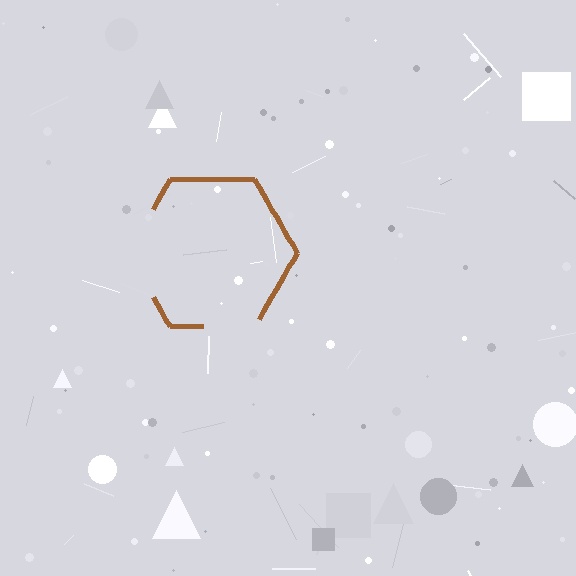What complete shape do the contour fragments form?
The contour fragments form a hexagon.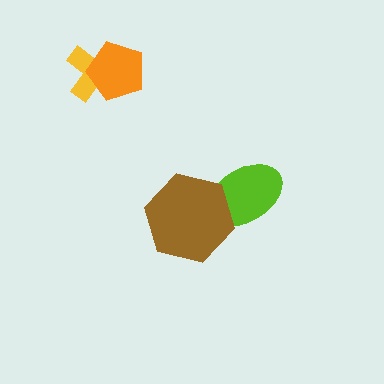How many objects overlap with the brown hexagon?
1 object overlaps with the brown hexagon.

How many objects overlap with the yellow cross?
1 object overlaps with the yellow cross.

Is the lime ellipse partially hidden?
Yes, it is partially covered by another shape.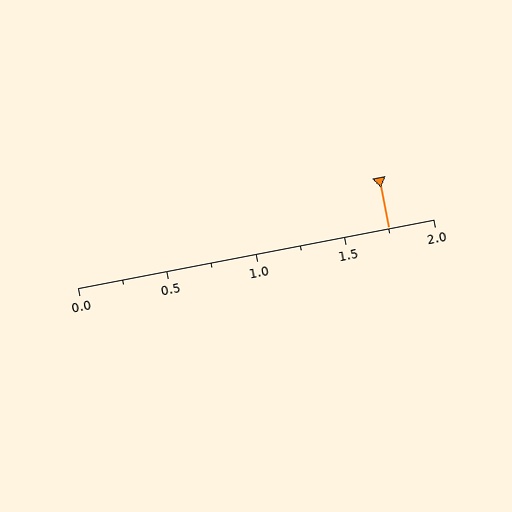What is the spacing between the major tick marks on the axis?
The major ticks are spaced 0.5 apart.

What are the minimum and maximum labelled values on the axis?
The axis runs from 0.0 to 2.0.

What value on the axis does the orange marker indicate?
The marker indicates approximately 1.75.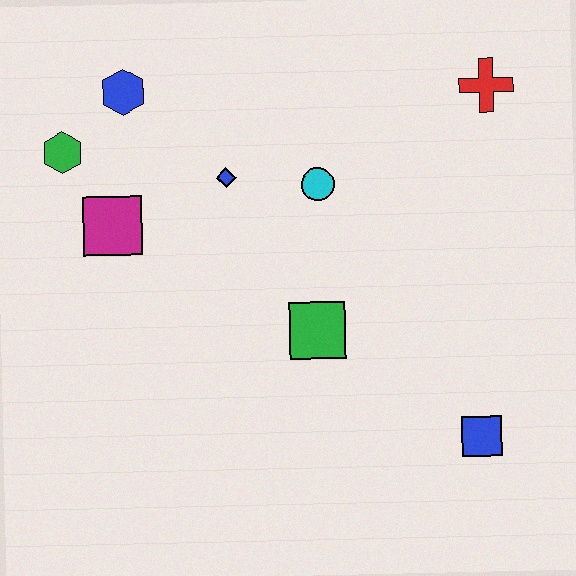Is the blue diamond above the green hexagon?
No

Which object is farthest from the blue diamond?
The blue square is farthest from the blue diamond.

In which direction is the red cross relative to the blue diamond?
The red cross is to the right of the blue diamond.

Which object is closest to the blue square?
The green square is closest to the blue square.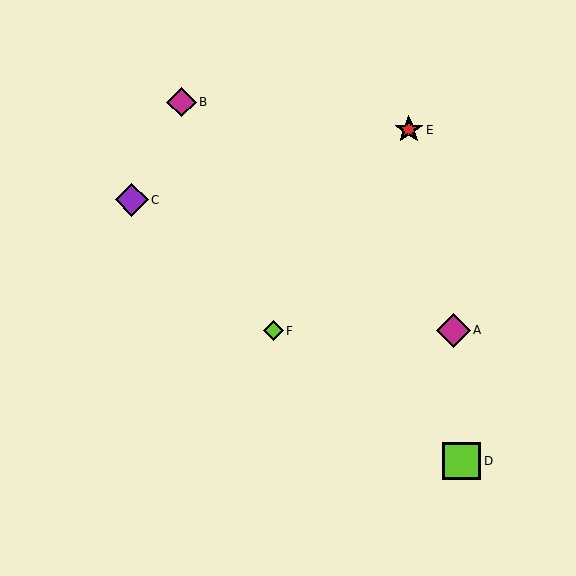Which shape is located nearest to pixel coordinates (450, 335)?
The magenta diamond (labeled A) at (453, 330) is nearest to that location.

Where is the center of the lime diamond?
The center of the lime diamond is at (273, 331).